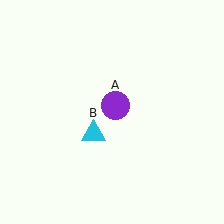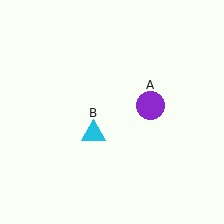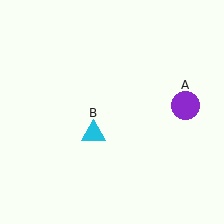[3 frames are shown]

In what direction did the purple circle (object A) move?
The purple circle (object A) moved right.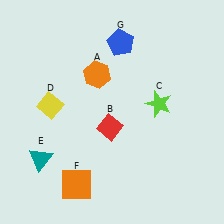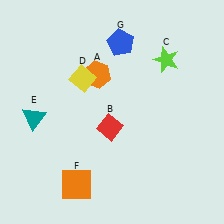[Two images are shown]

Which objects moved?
The objects that moved are: the lime star (C), the yellow diamond (D), the teal triangle (E).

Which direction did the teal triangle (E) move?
The teal triangle (E) moved up.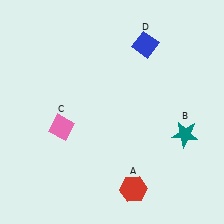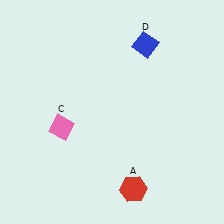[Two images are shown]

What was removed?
The teal star (B) was removed in Image 2.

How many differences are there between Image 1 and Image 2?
There is 1 difference between the two images.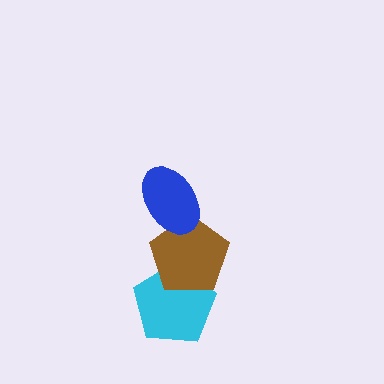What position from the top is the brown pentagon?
The brown pentagon is 2nd from the top.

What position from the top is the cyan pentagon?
The cyan pentagon is 3rd from the top.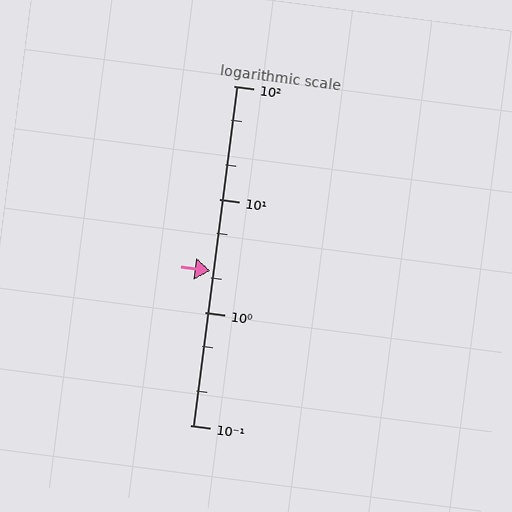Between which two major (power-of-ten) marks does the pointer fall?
The pointer is between 1 and 10.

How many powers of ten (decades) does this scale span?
The scale spans 3 decades, from 0.1 to 100.